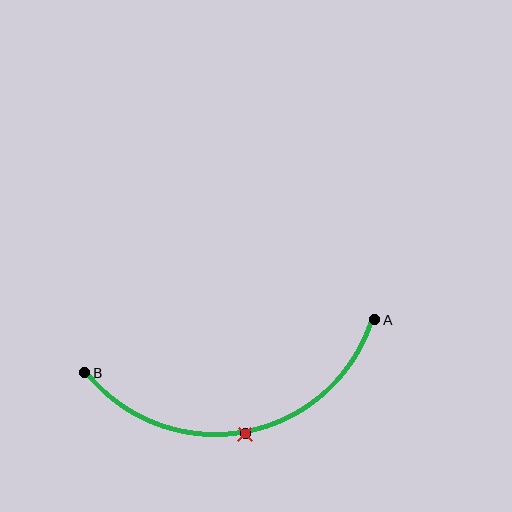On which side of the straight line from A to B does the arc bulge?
The arc bulges below the straight line connecting A and B.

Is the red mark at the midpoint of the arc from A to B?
Yes. The red mark lies on the arc at equal arc-length from both A and B — it is the arc midpoint.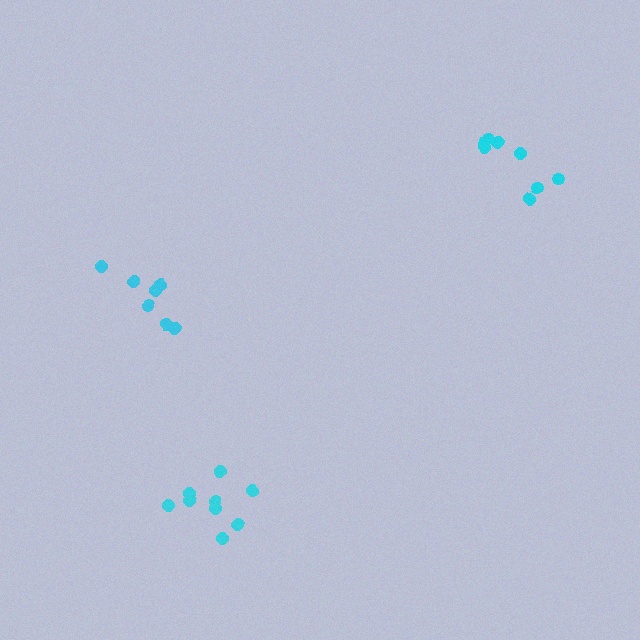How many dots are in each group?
Group 1: 7 dots, Group 2: 8 dots, Group 3: 9 dots (24 total).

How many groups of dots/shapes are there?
There are 3 groups.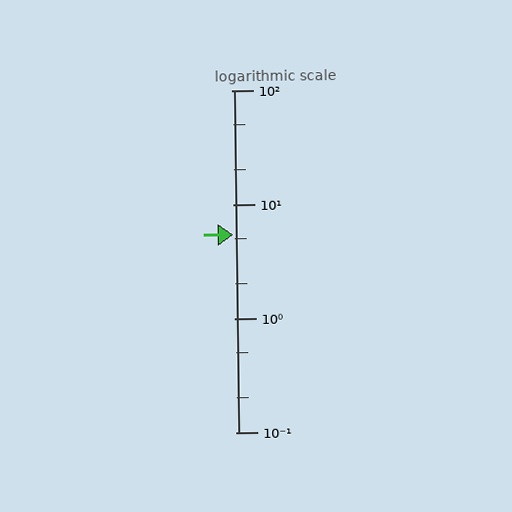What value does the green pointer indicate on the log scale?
The pointer indicates approximately 5.4.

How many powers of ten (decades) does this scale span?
The scale spans 3 decades, from 0.1 to 100.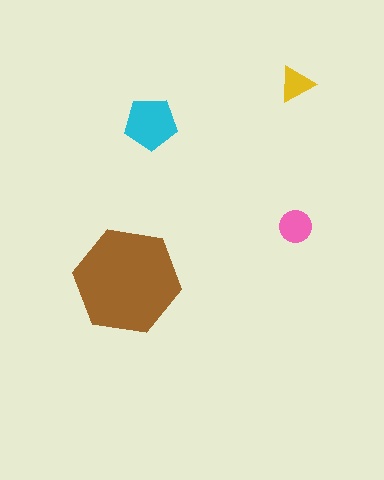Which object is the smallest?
The yellow triangle.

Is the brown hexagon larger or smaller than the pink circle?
Larger.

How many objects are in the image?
There are 4 objects in the image.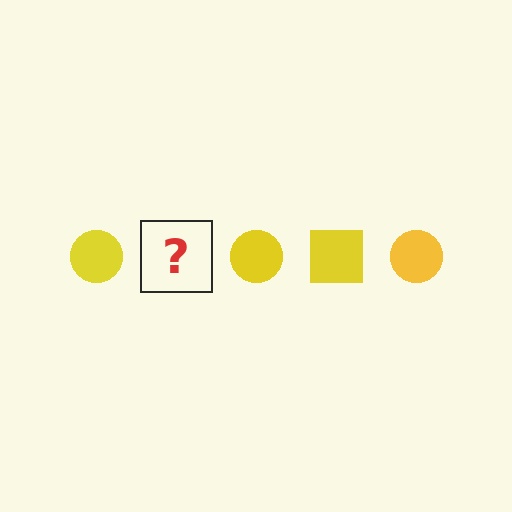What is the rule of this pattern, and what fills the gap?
The rule is that the pattern cycles through circle, square shapes in yellow. The gap should be filled with a yellow square.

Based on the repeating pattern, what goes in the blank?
The blank should be a yellow square.